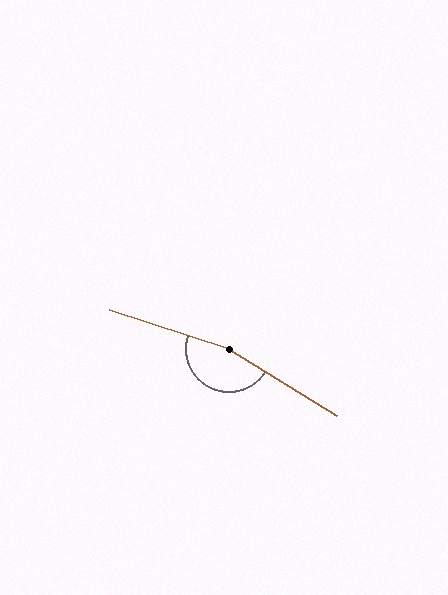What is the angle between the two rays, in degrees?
Approximately 166 degrees.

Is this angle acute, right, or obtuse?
It is obtuse.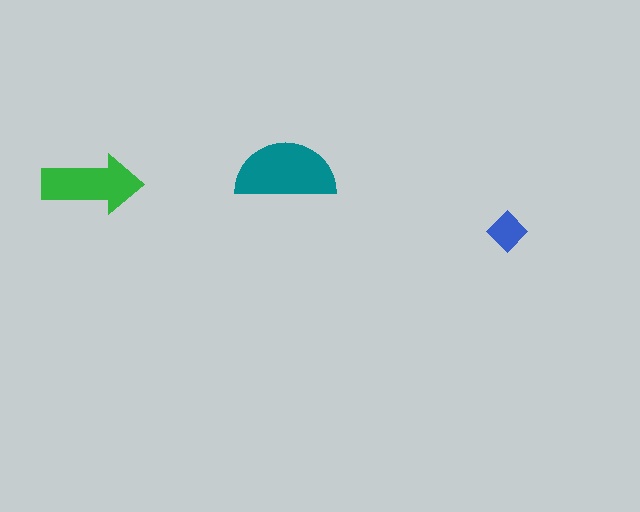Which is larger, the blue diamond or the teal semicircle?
The teal semicircle.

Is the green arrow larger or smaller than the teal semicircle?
Smaller.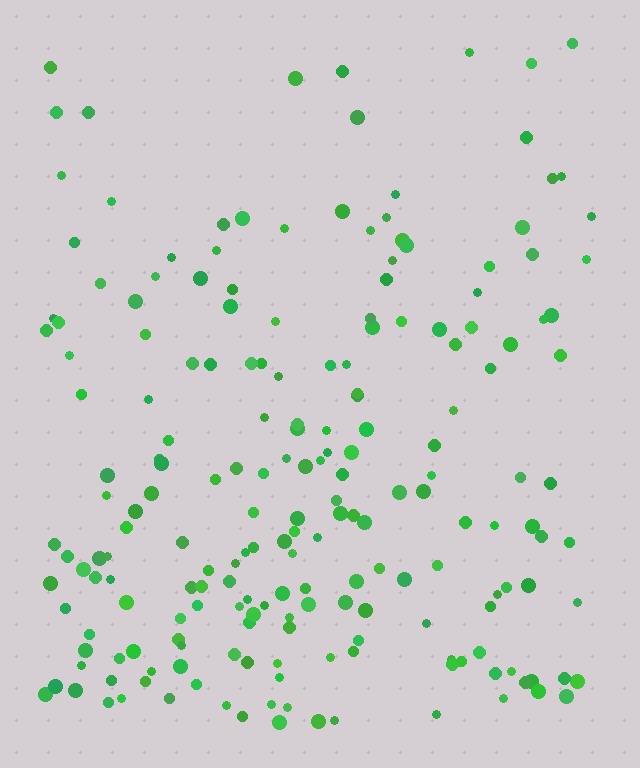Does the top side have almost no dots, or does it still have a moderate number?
Still a moderate number, just noticeably fewer than the bottom.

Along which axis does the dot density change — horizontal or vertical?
Vertical.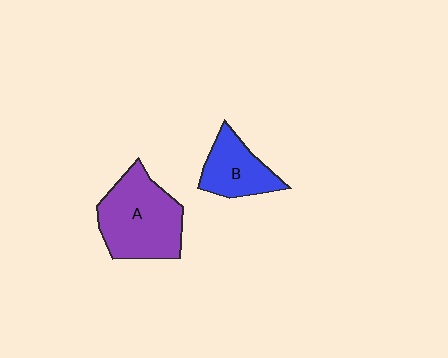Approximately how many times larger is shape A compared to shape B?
Approximately 1.7 times.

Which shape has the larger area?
Shape A (purple).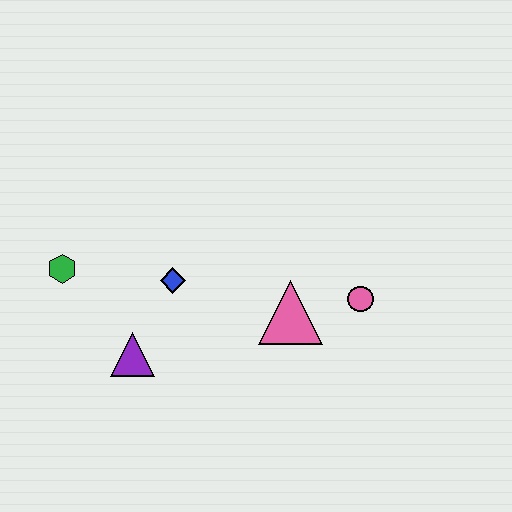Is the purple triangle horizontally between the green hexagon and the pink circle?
Yes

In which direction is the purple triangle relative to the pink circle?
The purple triangle is to the left of the pink circle.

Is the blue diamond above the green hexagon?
No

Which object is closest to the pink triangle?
The pink circle is closest to the pink triangle.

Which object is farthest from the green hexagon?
The pink circle is farthest from the green hexagon.